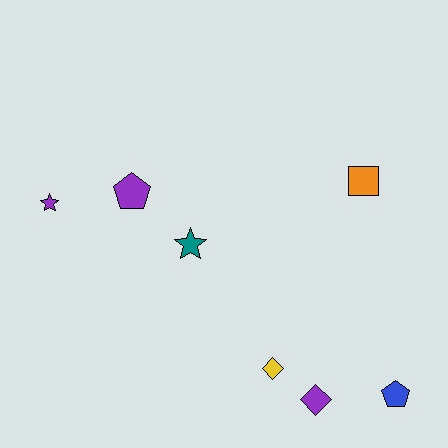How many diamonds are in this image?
There are 2 diamonds.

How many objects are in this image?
There are 7 objects.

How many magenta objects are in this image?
There are no magenta objects.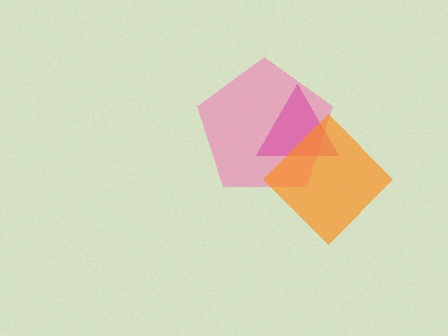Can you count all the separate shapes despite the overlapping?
Yes, there are 3 separate shapes.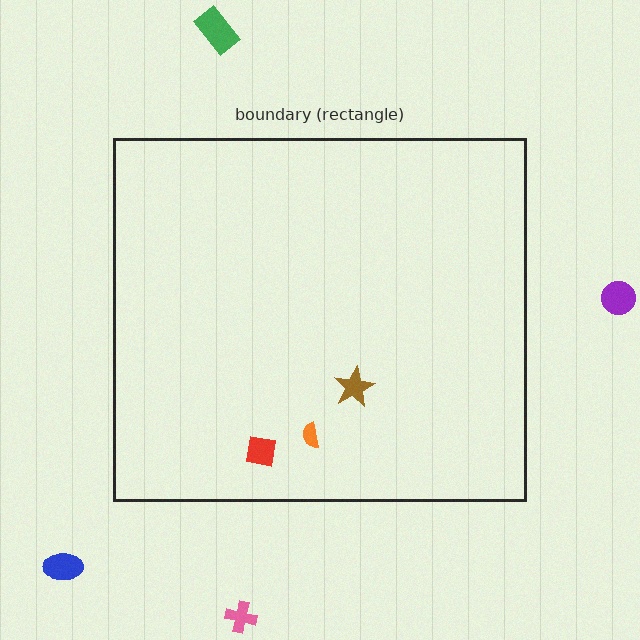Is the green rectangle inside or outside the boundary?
Outside.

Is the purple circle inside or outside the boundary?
Outside.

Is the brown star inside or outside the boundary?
Inside.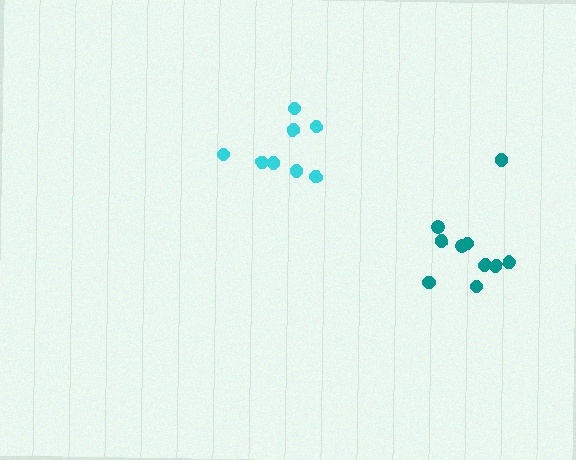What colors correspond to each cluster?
The clusters are colored: teal, cyan.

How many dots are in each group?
Group 1: 10 dots, Group 2: 8 dots (18 total).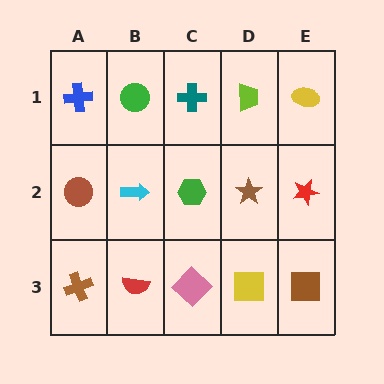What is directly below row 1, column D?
A brown star.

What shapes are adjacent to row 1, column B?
A cyan arrow (row 2, column B), a blue cross (row 1, column A), a teal cross (row 1, column C).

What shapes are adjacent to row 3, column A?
A brown circle (row 2, column A), a red semicircle (row 3, column B).